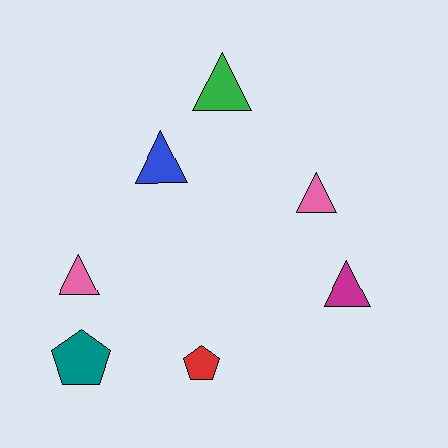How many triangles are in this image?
There are 5 triangles.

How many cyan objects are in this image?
There are no cyan objects.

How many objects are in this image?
There are 7 objects.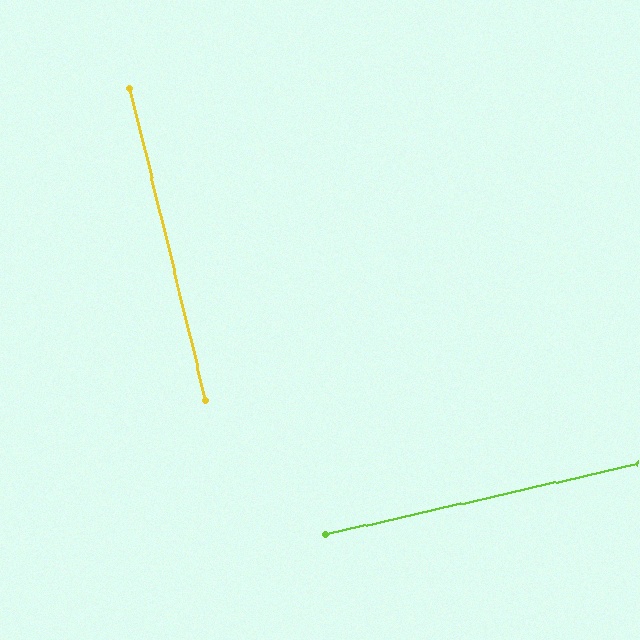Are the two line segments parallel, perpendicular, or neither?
Perpendicular — they meet at approximately 89°.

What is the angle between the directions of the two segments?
Approximately 89 degrees.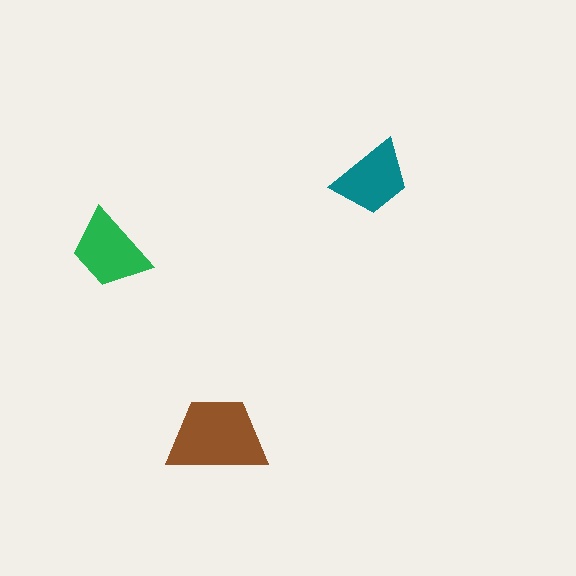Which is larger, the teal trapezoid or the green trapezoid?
The green one.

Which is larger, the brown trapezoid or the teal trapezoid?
The brown one.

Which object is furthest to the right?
The teal trapezoid is rightmost.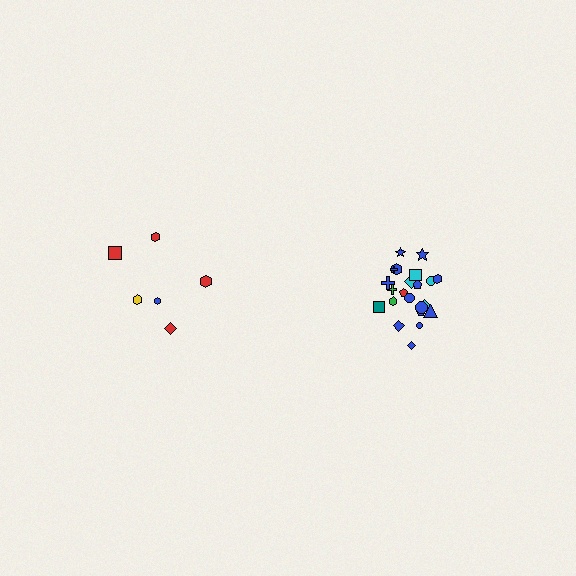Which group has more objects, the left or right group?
The right group.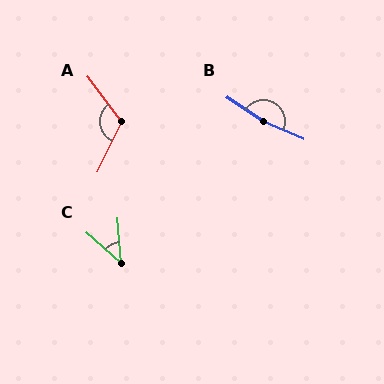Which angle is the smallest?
C, at approximately 44 degrees.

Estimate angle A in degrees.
Approximately 117 degrees.